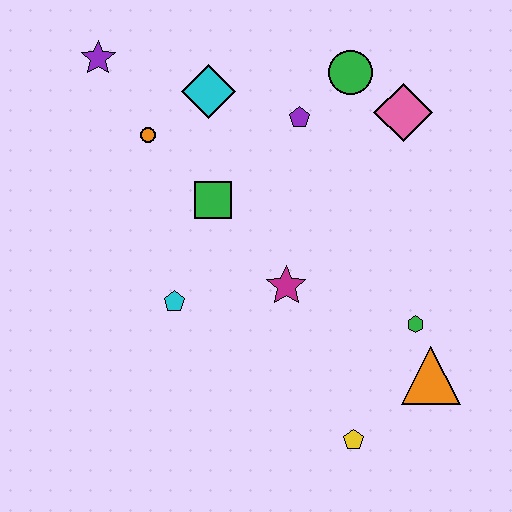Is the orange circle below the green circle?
Yes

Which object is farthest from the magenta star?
The purple star is farthest from the magenta star.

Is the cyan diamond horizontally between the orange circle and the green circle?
Yes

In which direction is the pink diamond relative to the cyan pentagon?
The pink diamond is to the right of the cyan pentagon.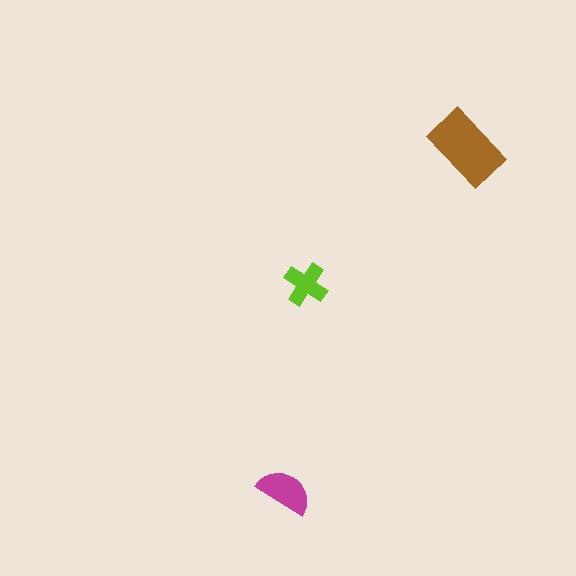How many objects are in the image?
There are 3 objects in the image.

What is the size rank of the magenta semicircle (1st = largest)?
2nd.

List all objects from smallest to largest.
The lime cross, the magenta semicircle, the brown rectangle.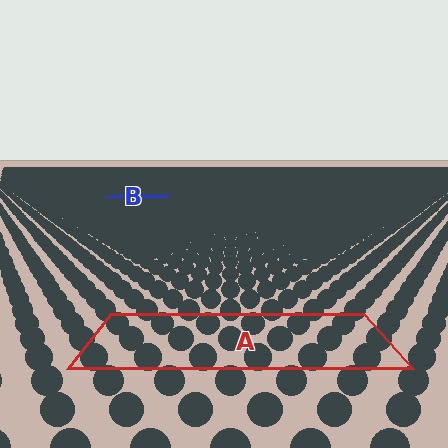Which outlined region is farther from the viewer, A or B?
Region B is farther from the viewer — the texture elements inside it appear smaller and more densely packed.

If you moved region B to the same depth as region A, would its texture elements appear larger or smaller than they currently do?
They would appear larger. At a closer depth, the same texture elements are projected at a bigger on-screen size.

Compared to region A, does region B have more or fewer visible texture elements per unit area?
Region B has more texture elements per unit area — they are packed more densely because it is farther away.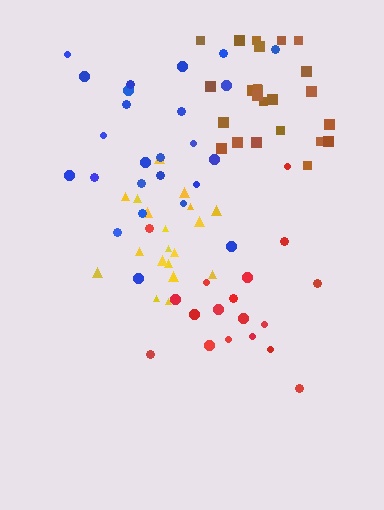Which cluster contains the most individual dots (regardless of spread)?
Blue (25).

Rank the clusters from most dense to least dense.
yellow, brown, red, blue.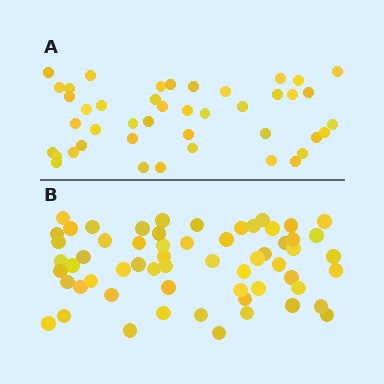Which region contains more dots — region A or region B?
Region B (the bottom region) has more dots.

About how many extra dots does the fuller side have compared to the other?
Region B has approximately 15 more dots than region A.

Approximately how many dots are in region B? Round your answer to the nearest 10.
About 60 dots.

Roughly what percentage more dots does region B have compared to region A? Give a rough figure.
About 40% more.